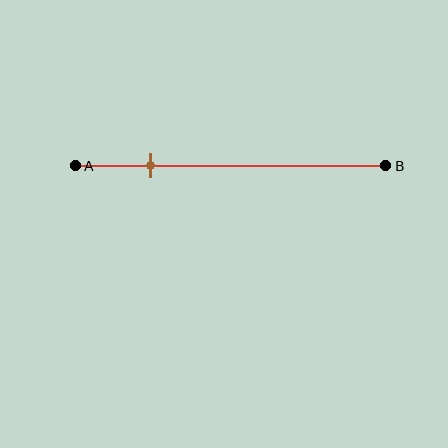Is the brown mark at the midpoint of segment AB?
No, the mark is at about 25% from A, not at the 50% midpoint.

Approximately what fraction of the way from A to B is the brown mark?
The brown mark is approximately 25% of the way from A to B.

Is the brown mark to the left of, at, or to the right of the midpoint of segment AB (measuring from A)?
The brown mark is to the left of the midpoint of segment AB.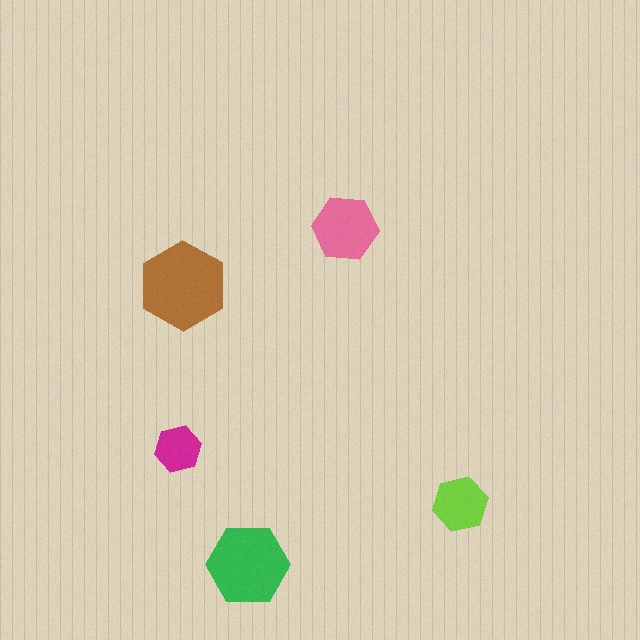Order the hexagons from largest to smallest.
the brown one, the green one, the pink one, the lime one, the magenta one.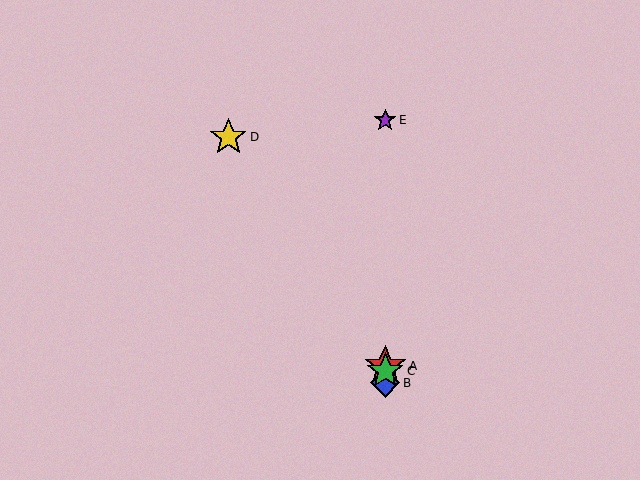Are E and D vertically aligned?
No, E is at x≈385 and D is at x≈228.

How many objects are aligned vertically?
4 objects (A, B, C, E) are aligned vertically.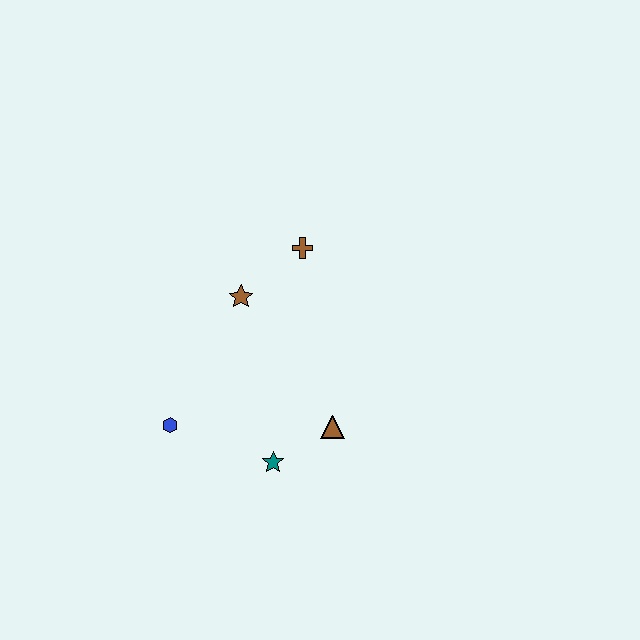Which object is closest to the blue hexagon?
The teal star is closest to the blue hexagon.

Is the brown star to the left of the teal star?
Yes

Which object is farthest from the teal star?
The brown cross is farthest from the teal star.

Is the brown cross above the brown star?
Yes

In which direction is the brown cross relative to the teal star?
The brown cross is above the teal star.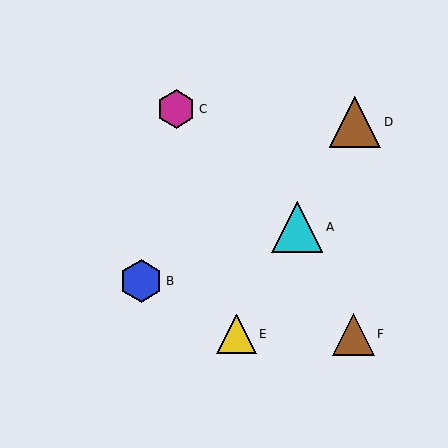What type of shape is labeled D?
Shape D is a brown triangle.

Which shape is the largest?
The brown triangle (labeled D) is the largest.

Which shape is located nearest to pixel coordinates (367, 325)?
The brown triangle (labeled F) at (354, 334) is nearest to that location.